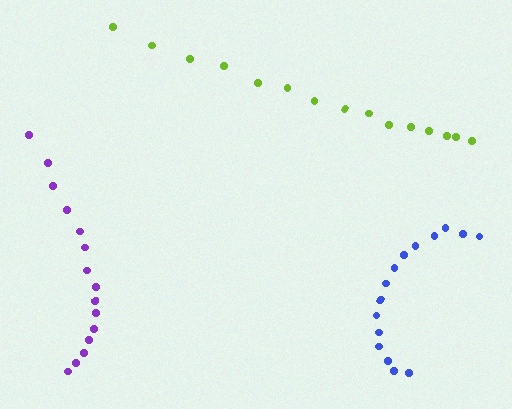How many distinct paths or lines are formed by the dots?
There are 3 distinct paths.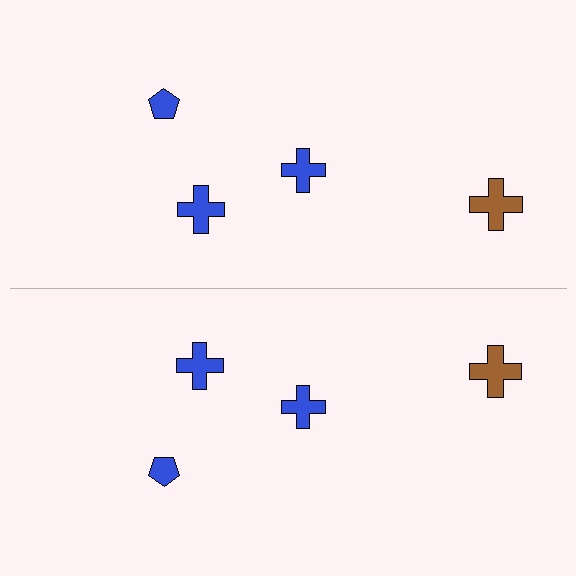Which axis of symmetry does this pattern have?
The pattern has a horizontal axis of symmetry running through the center of the image.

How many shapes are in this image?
There are 8 shapes in this image.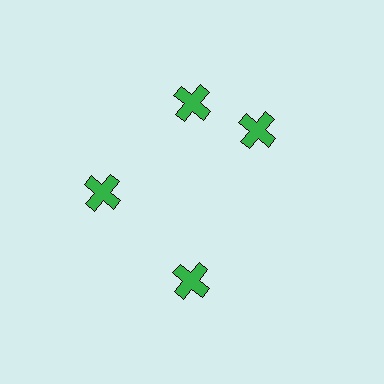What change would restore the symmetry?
The symmetry would be restored by rotating it back into even spacing with its neighbors so that all 4 crosses sit at equal angles and equal distance from the center.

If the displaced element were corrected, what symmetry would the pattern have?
It would have 4-fold rotational symmetry — the pattern would map onto itself every 90 degrees.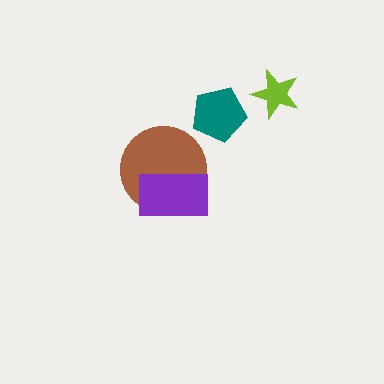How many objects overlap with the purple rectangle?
1 object overlaps with the purple rectangle.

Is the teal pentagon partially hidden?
No, no other shape covers it.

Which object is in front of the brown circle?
The purple rectangle is in front of the brown circle.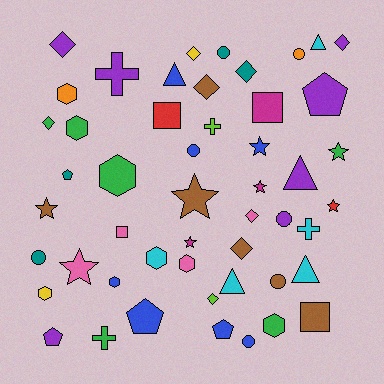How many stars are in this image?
There are 8 stars.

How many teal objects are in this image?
There are 4 teal objects.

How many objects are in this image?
There are 50 objects.